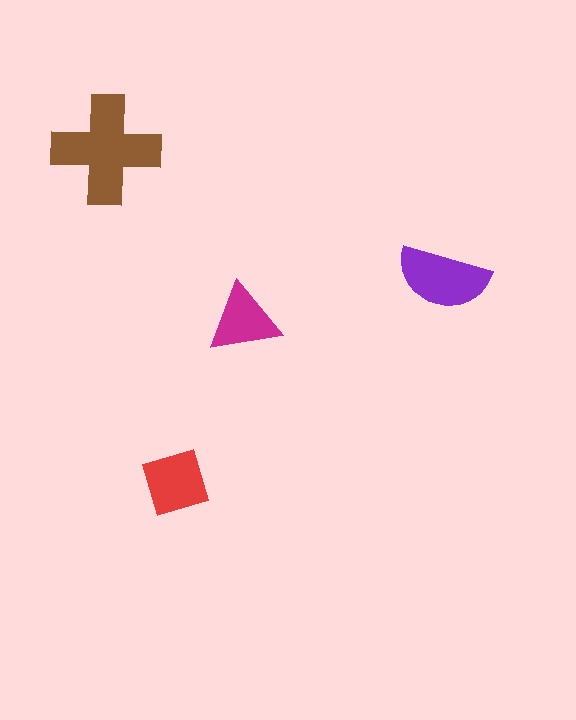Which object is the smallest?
The magenta triangle.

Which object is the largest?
The brown cross.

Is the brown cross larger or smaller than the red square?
Larger.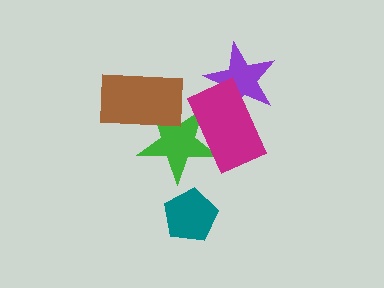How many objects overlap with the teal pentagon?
0 objects overlap with the teal pentagon.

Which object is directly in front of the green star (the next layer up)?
The brown rectangle is directly in front of the green star.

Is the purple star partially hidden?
Yes, it is partially covered by another shape.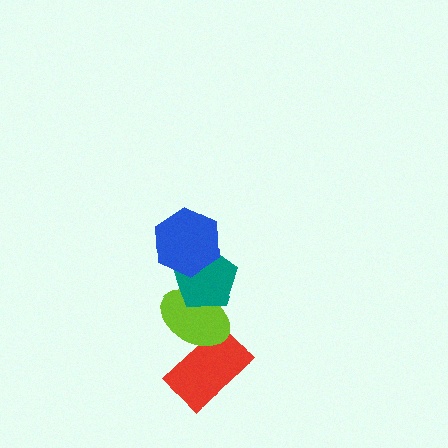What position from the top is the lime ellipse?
The lime ellipse is 3rd from the top.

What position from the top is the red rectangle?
The red rectangle is 4th from the top.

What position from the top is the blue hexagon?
The blue hexagon is 1st from the top.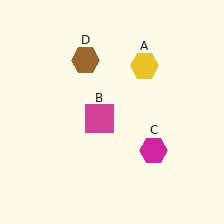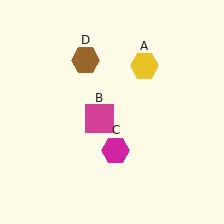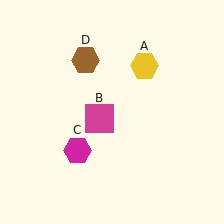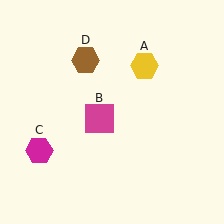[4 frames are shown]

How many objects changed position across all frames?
1 object changed position: magenta hexagon (object C).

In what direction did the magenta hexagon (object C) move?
The magenta hexagon (object C) moved left.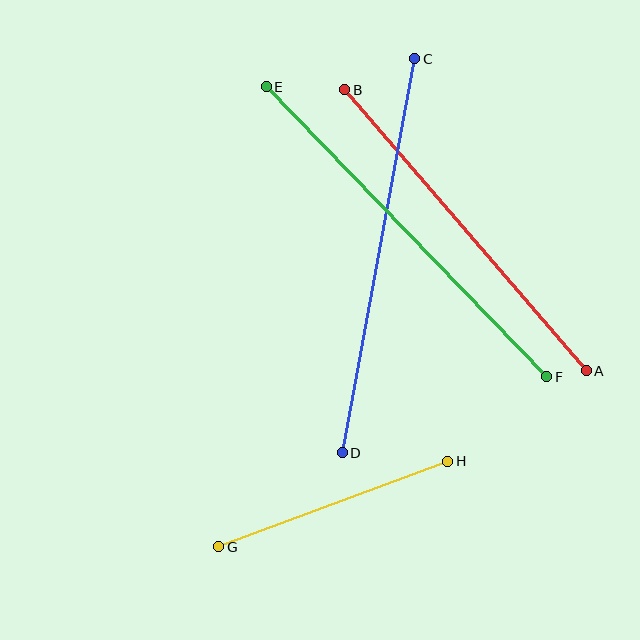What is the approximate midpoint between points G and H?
The midpoint is at approximately (333, 504) pixels.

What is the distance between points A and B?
The distance is approximately 371 pixels.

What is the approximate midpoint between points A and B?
The midpoint is at approximately (466, 230) pixels.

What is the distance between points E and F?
The distance is approximately 403 pixels.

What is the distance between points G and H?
The distance is approximately 245 pixels.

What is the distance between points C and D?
The distance is approximately 401 pixels.